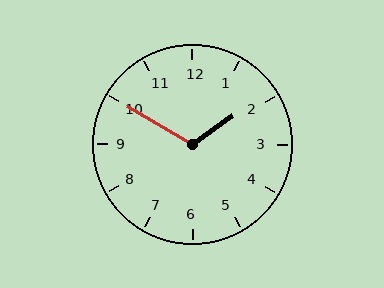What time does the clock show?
1:50.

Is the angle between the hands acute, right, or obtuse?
It is obtuse.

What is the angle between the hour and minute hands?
Approximately 115 degrees.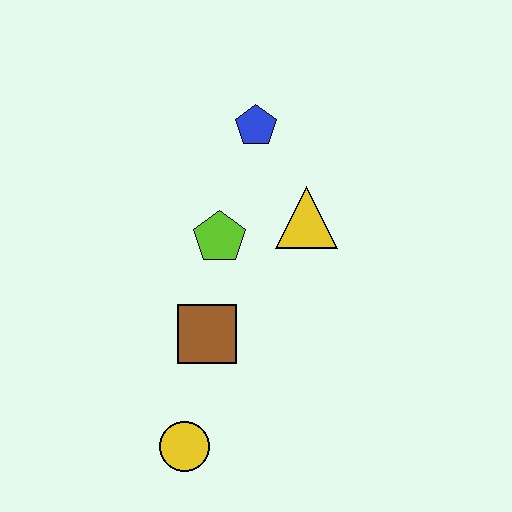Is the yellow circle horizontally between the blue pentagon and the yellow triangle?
No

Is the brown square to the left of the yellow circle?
No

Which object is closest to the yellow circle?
The brown square is closest to the yellow circle.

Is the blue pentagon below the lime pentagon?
No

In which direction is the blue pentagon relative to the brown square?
The blue pentagon is above the brown square.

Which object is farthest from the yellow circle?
The blue pentagon is farthest from the yellow circle.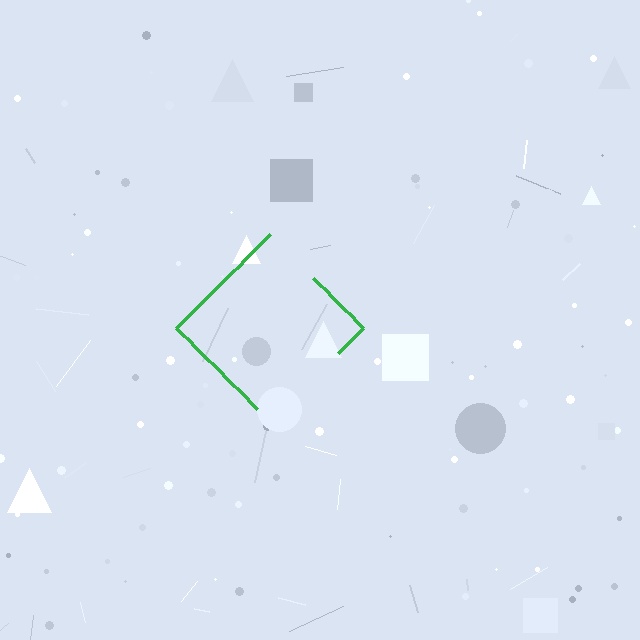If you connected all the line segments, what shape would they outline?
They would outline a diamond.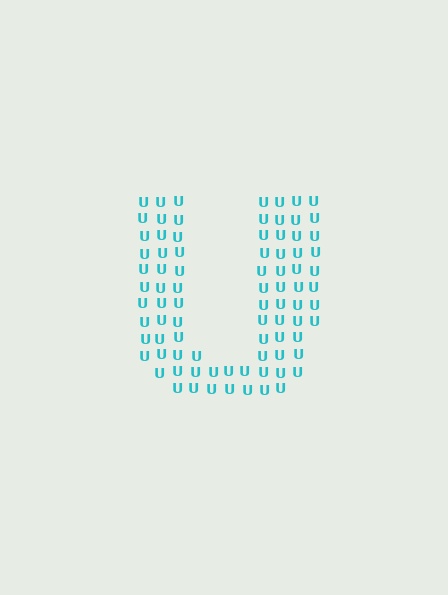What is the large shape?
The large shape is the letter U.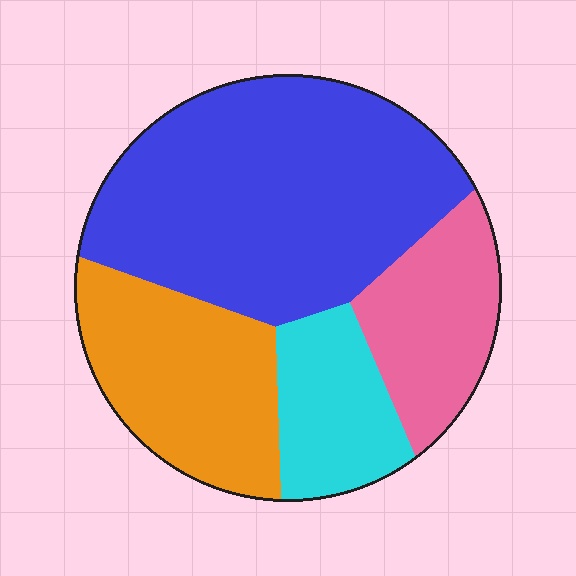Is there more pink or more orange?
Orange.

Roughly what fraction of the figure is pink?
Pink covers about 15% of the figure.